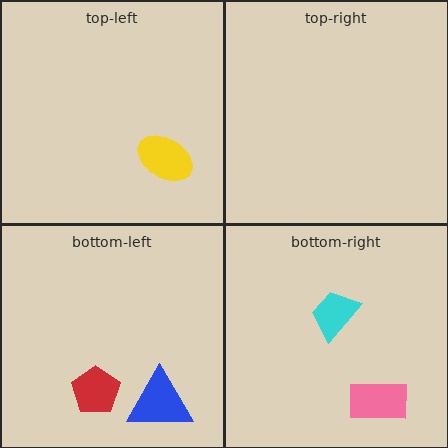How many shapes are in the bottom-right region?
2.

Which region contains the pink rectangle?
The bottom-right region.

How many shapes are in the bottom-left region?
2.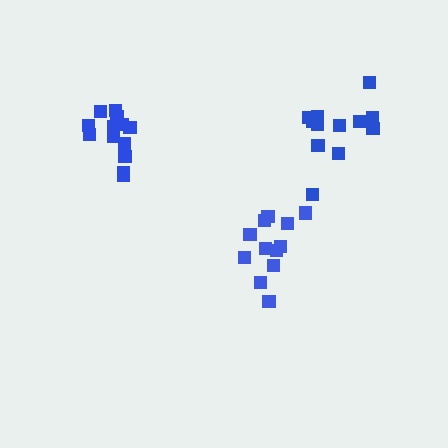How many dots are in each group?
Group 1: 12 dots, Group 2: 13 dots, Group 3: 12 dots (37 total).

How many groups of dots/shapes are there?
There are 3 groups.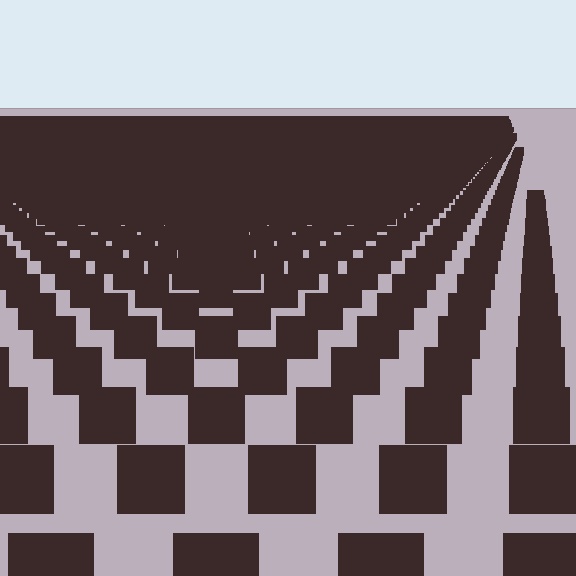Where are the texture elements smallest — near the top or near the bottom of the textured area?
Near the top.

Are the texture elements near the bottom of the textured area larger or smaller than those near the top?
Larger. Near the bottom, elements are closer to the viewer and appear at a bigger on-screen size.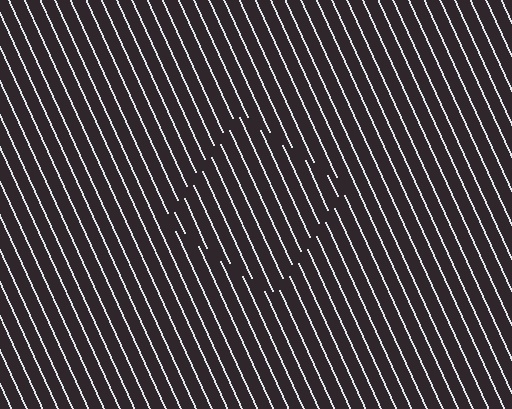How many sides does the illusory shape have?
4 sides — the line-ends trace a square.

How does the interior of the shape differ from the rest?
The interior of the shape contains the same grating, shifted by half a period — the contour is defined by the phase discontinuity where line-ends from the inner and outer gratings abut.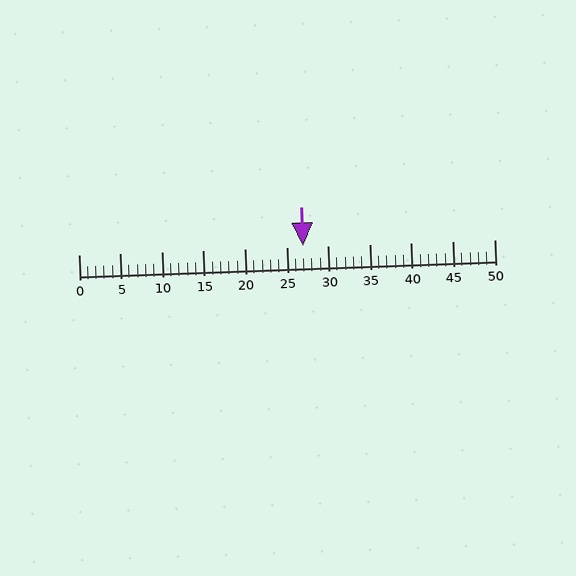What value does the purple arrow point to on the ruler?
The purple arrow points to approximately 27.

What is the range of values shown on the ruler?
The ruler shows values from 0 to 50.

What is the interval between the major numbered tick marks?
The major tick marks are spaced 5 units apart.